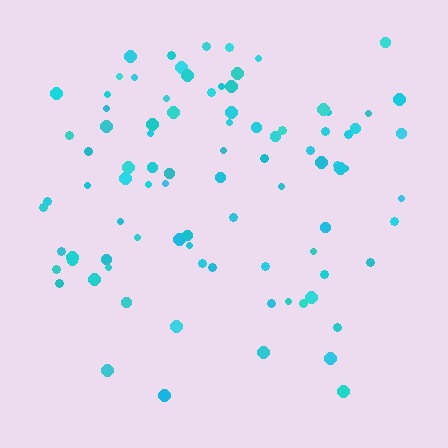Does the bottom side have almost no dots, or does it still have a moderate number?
Still a moderate number, just noticeably fewer than the top.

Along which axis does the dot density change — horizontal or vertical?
Vertical.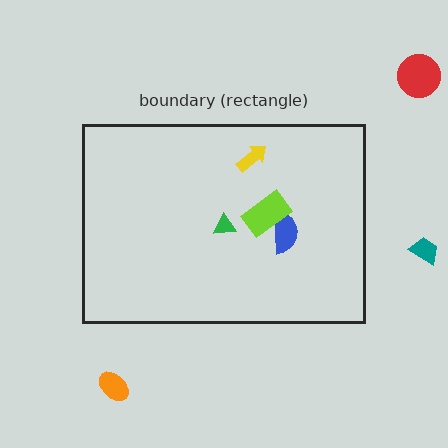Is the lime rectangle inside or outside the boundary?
Inside.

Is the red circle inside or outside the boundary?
Outside.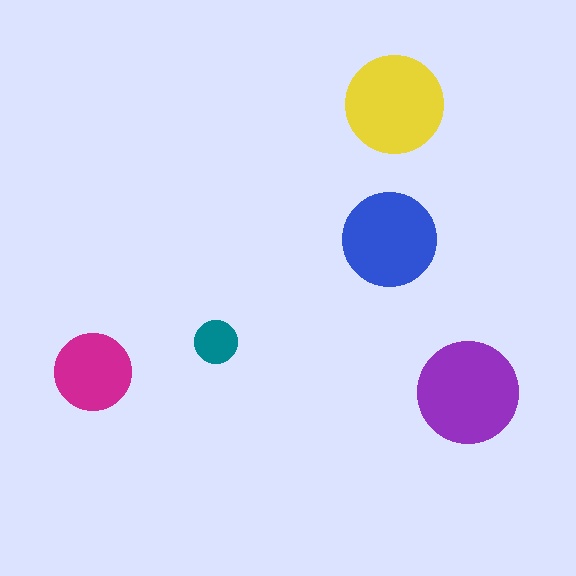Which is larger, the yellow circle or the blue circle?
The yellow one.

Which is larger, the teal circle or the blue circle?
The blue one.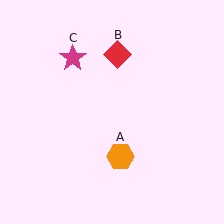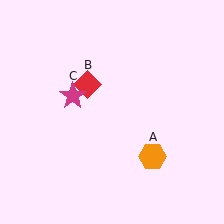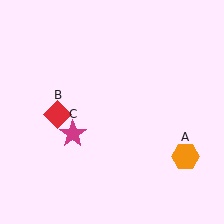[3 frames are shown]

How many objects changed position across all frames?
3 objects changed position: orange hexagon (object A), red diamond (object B), magenta star (object C).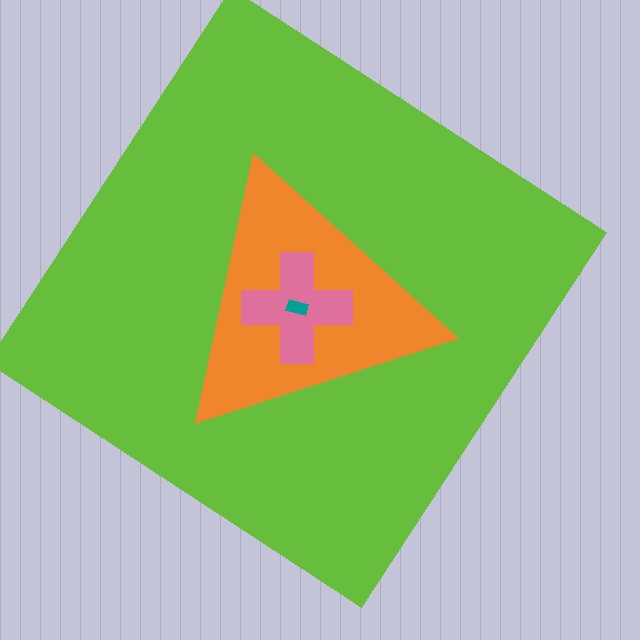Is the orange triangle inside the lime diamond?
Yes.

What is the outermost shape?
The lime diamond.